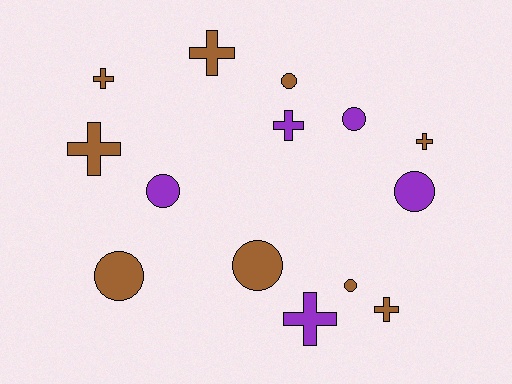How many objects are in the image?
There are 14 objects.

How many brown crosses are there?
There are 5 brown crosses.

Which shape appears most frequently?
Cross, with 7 objects.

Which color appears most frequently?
Brown, with 9 objects.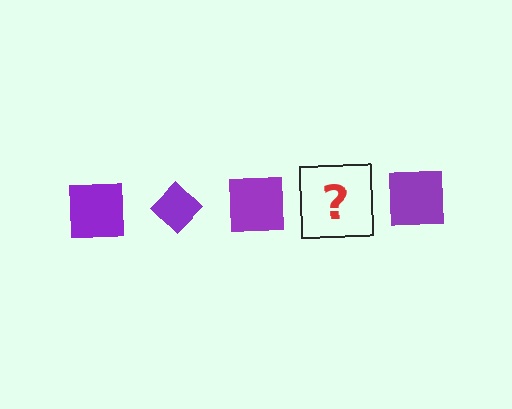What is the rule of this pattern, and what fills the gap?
The rule is that the pattern cycles through square, diamond shapes in purple. The gap should be filled with a purple diamond.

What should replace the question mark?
The question mark should be replaced with a purple diamond.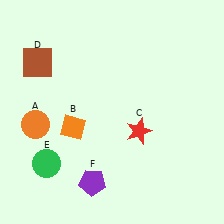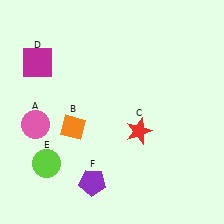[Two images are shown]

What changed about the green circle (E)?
In Image 1, E is green. In Image 2, it changed to lime.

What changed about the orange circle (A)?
In Image 1, A is orange. In Image 2, it changed to pink.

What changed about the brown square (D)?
In Image 1, D is brown. In Image 2, it changed to magenta.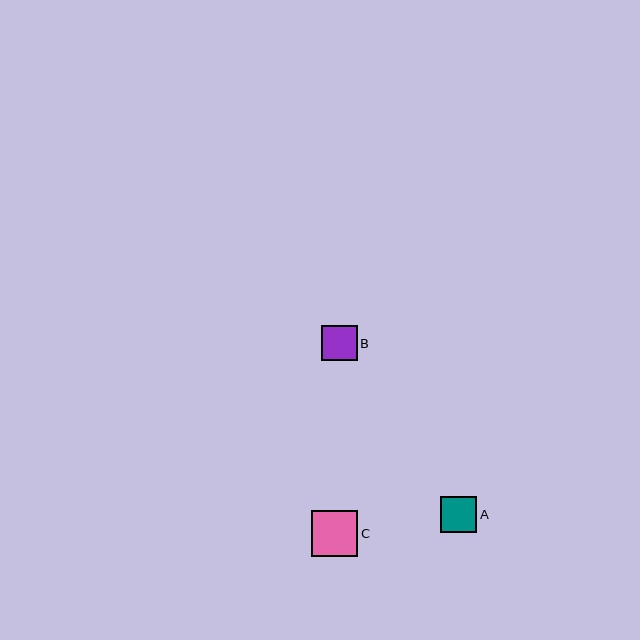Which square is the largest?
Square C is the largest with a size of approximately 46 pixels.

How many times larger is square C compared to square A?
Square C is approximately 1.3 times the size of square A.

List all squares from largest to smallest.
From largest to smallest: C, A, B.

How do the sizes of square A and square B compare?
Square A and square B are approximately the same size.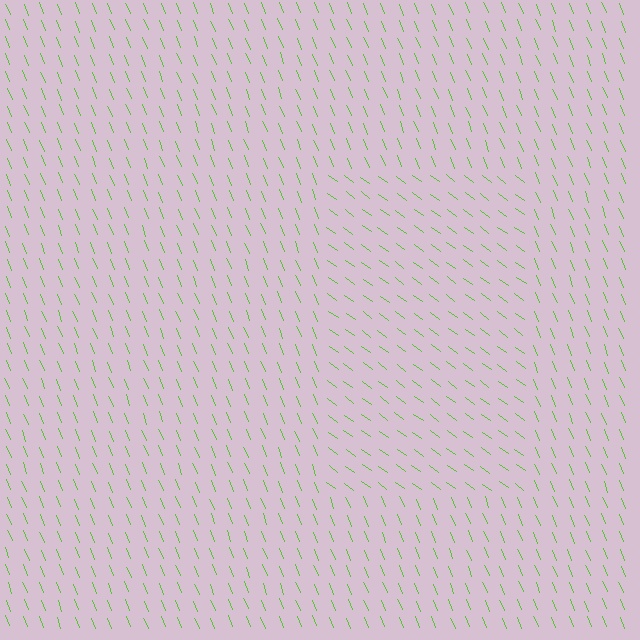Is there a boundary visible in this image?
Yes, there is a texture boundary formed by a change in line orientation.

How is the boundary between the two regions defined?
The boundary is defined purely by a change in line orientation (approximately 32 degrees difference). All lines are the same color and thickness.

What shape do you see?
I see a rectangle.